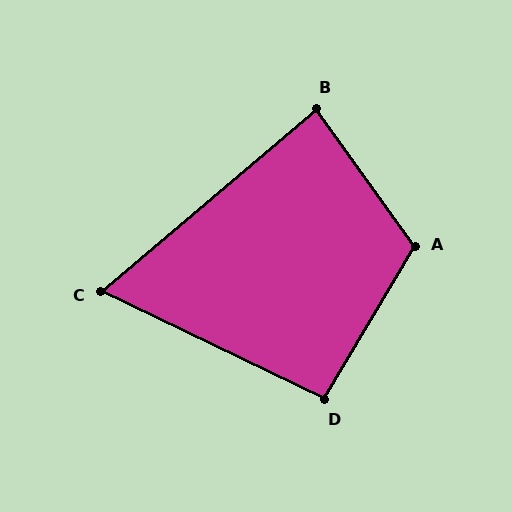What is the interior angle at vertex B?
Approximately 85 degrees (approximately right).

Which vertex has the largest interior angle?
A, at approximately 114 degrees.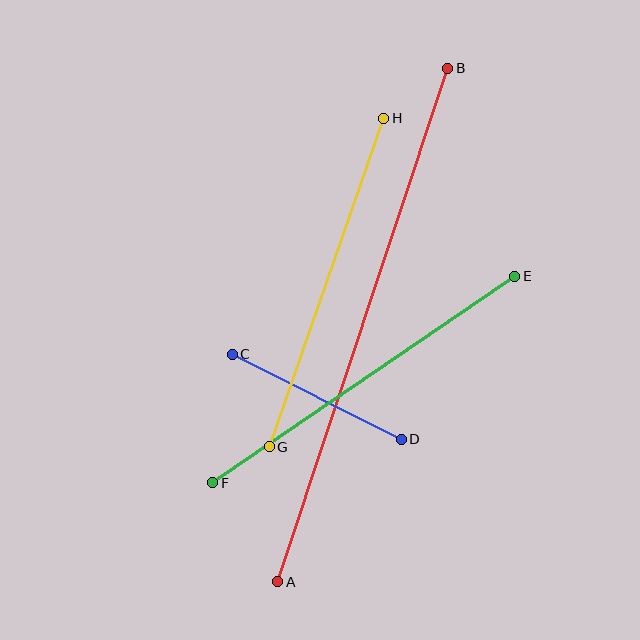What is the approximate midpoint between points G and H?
The midpoint is at approximately (326, 282) pixels.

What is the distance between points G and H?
The distance is approximately 348 pixels.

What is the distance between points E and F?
The distance is approximately 366 pixels.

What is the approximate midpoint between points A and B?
The midpoint is at approximately (363, 325) pixels.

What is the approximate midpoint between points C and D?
The midpoint is at approximately (317, 397) pixels.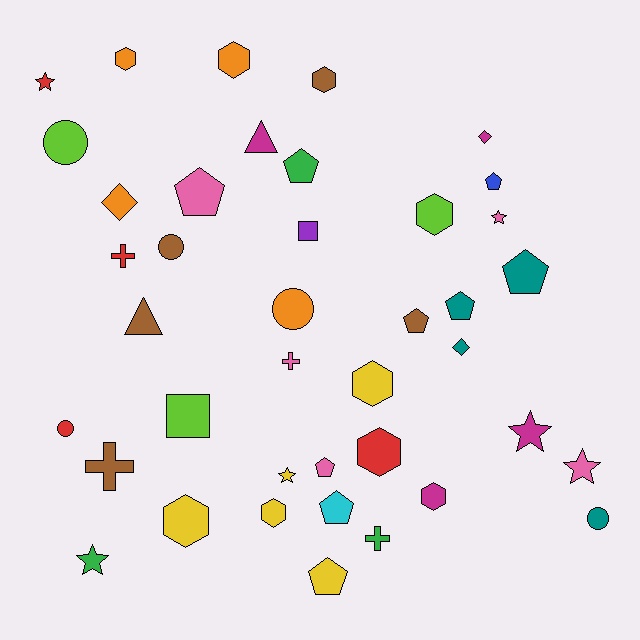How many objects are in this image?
There are 40 objects.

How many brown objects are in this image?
There are 5 brown objects.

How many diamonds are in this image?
There are 3 diamonds.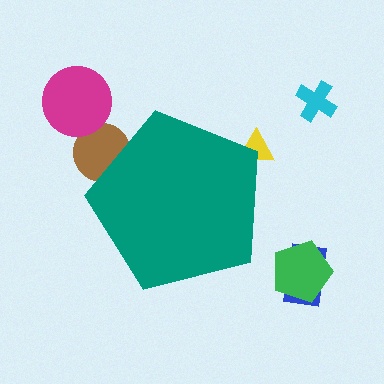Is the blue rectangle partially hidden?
No, the blue rectangle is fully visible.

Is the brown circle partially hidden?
Yes, the brown circle is partially hidden behind the teal pentagon.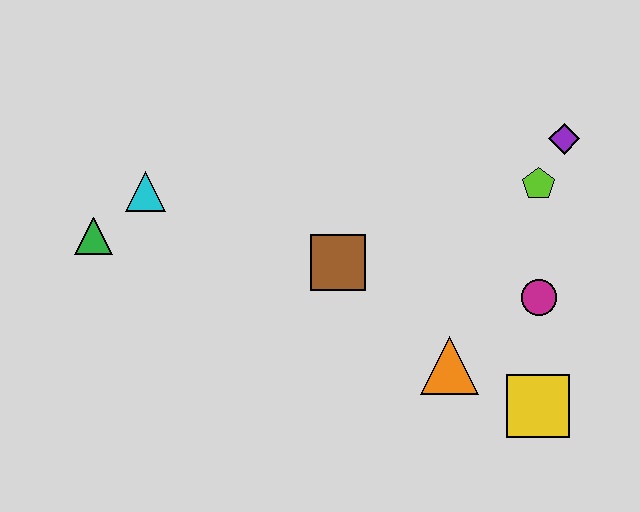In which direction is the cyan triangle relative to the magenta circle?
The cyan triangle is to the left of the magenta circle.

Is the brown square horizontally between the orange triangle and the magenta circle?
No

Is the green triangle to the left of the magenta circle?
Yes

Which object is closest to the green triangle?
The cyan triangle is closest to the green triangle.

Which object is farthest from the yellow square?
The green triangle is farthest from the yellow square.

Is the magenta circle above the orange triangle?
Yes